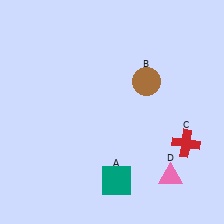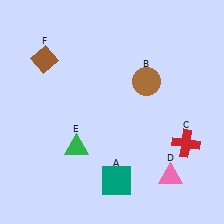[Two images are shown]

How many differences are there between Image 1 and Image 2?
There are 2 differences between the two images.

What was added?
A green triangle (E), a brown diamond (F) were added in Image 2.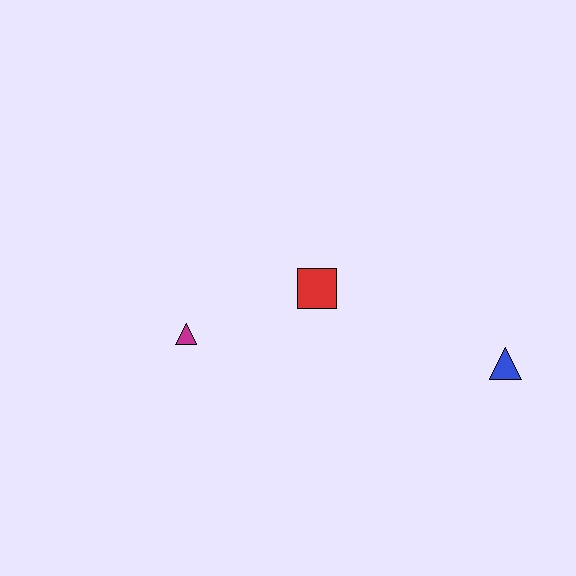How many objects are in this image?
There are 3 objects.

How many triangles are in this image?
There are 2 triangles.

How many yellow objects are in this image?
There are no yellow objects.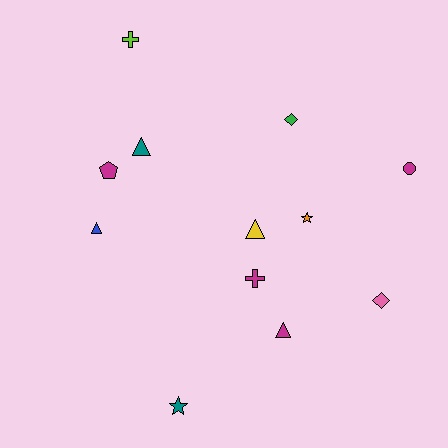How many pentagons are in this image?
There is 1 pentagon.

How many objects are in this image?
There are 12 objects.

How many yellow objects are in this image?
There is 1 yellow object.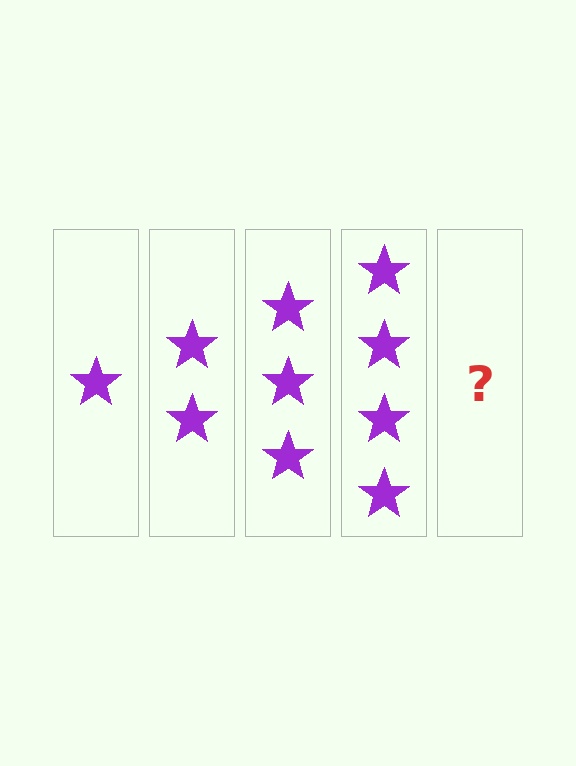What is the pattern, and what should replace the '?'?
The pattern is that each step adds one more star. The '?' should be 5 stars.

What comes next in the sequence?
The next element should be 5 stars.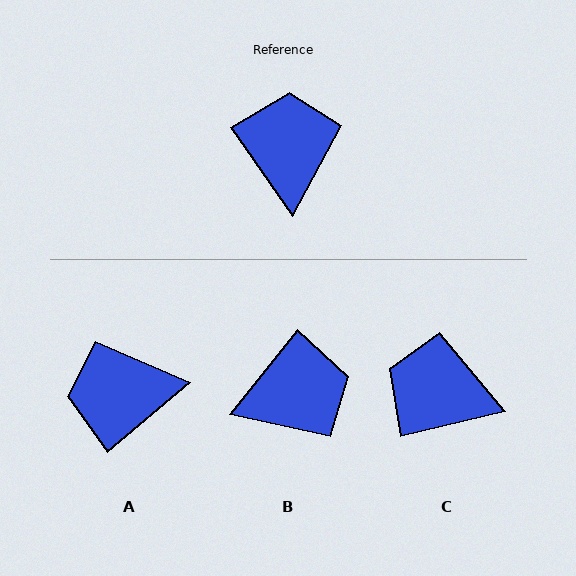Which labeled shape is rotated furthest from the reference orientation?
A, about 95 degrees away.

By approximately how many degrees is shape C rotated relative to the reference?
Approximately 68 degrees counter-clockwise.